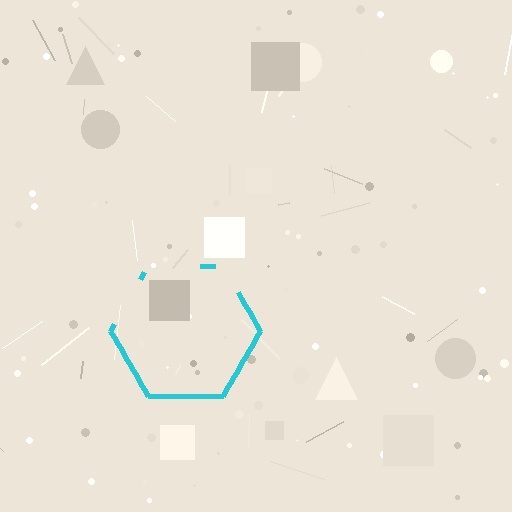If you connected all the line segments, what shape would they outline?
They would outline a hexagon.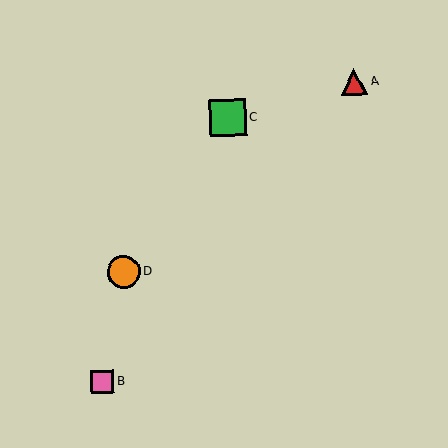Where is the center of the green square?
The center of the green square is at (228, 118).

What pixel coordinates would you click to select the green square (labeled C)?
Click at (228, 118) to select the green square C.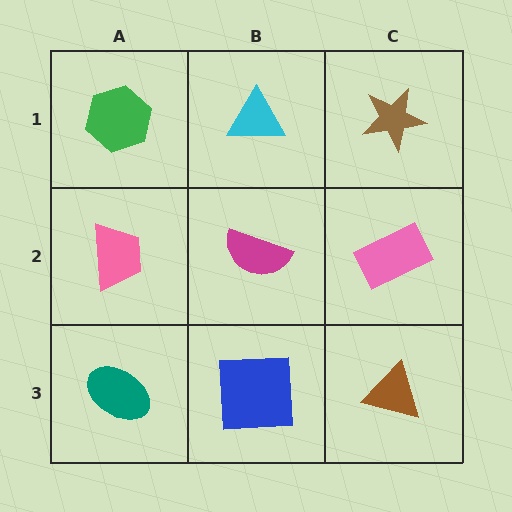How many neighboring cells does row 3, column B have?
3.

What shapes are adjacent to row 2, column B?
A cyan triangle (row 1, column B), a blue square (row 3, column B), a pink trapezoid (row 2, column A), a pink rectangle (row 2, column C).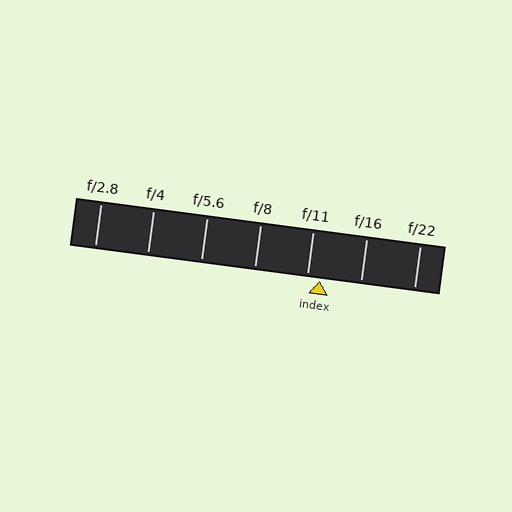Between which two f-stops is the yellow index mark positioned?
The index mark is between f/11 and f/16.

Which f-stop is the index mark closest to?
The index mark is closest to f/11.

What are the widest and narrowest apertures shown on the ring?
The widest aperture shown is f/2.8 and the narrowest is f/22.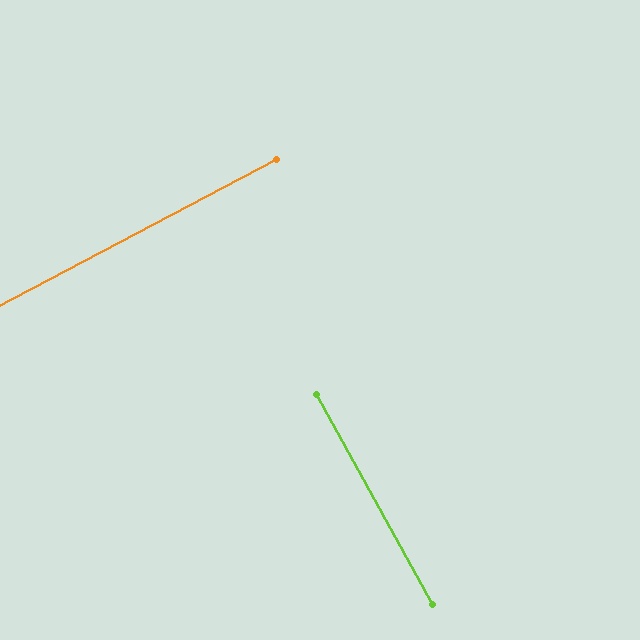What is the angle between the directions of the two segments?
Approximately 89 degrees.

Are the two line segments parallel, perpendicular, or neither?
Perpendicular — they meet at approximately 89°.